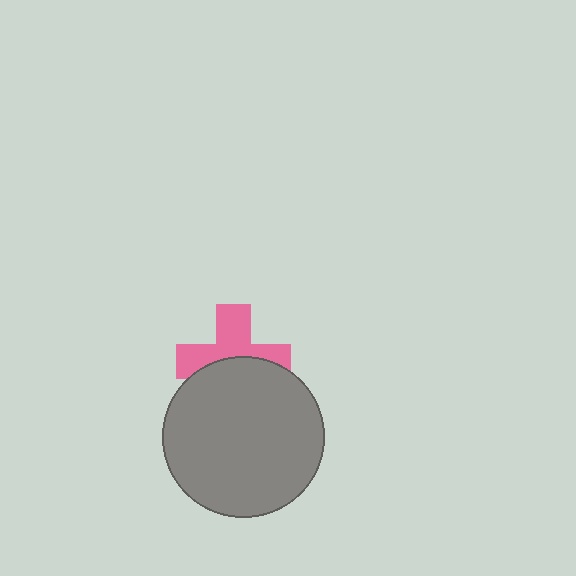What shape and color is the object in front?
The object in front is a gray circle.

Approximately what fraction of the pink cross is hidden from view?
Roughly 46% of the pink cross is hidden behind the gray circle.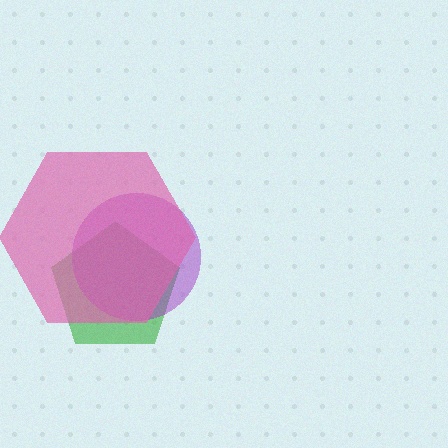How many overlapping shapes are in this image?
There are 3 overlapping shapes in the image.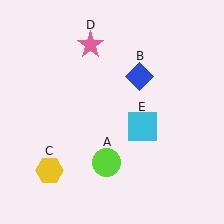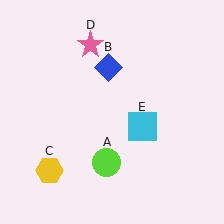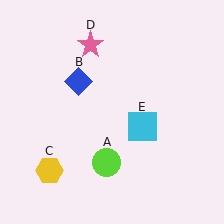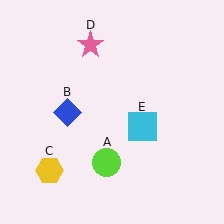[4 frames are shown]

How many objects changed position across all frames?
1 object changed position: blue diamond (object B).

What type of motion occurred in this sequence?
The blue diamond (object B) rotated counterclockwise around the center of the scene.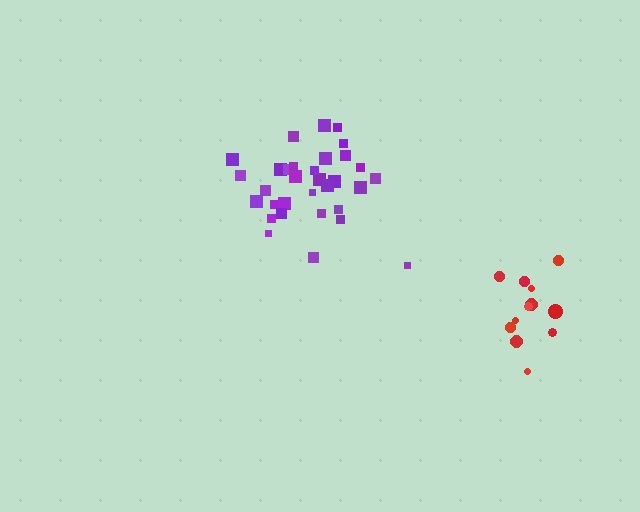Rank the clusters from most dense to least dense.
purple, red.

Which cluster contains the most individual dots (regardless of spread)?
Purple (33).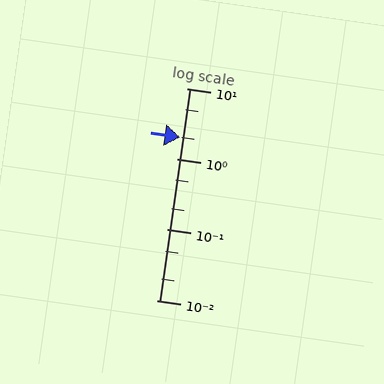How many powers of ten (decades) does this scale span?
The scale spans 3 decades, from 0.01 to 10.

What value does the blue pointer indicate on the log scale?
The pointer indicates approximately 2.